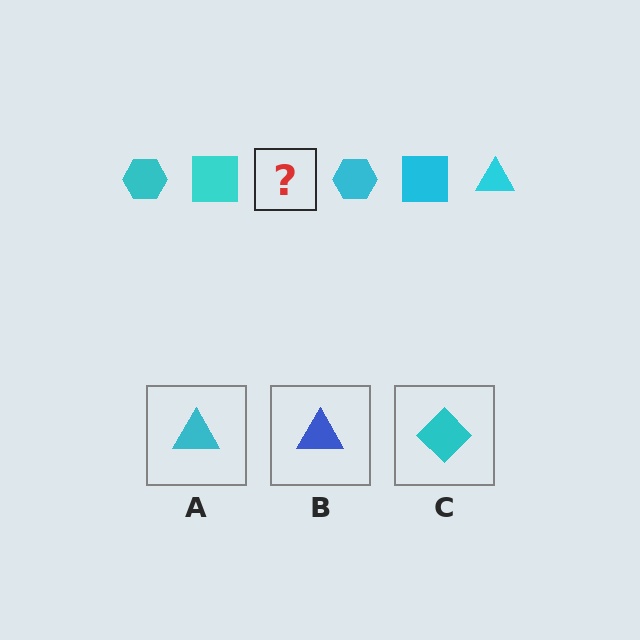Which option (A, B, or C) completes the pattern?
A.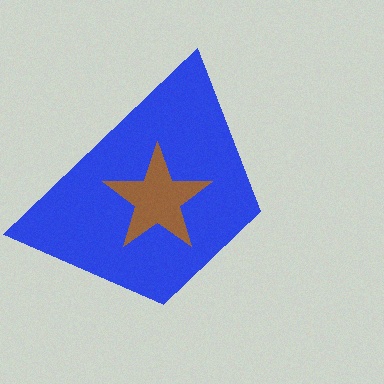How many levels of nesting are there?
2.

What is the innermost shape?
The brown star.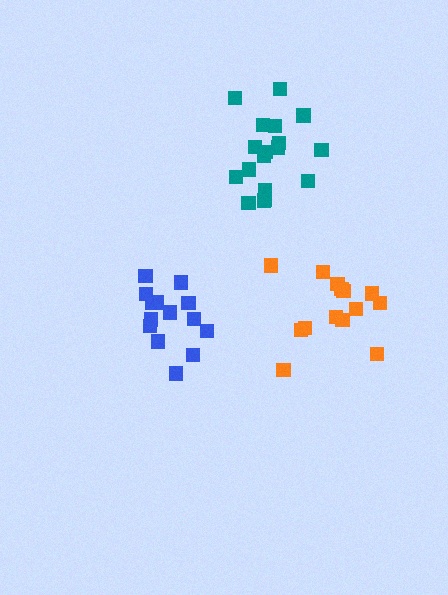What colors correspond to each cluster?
The clusters are colored: teal, blue, orange.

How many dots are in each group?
Group 1: 18 dots, Group 2: 14 dots, Group 3: 14 dots (46 total).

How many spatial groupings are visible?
There are 3 spatial groupings.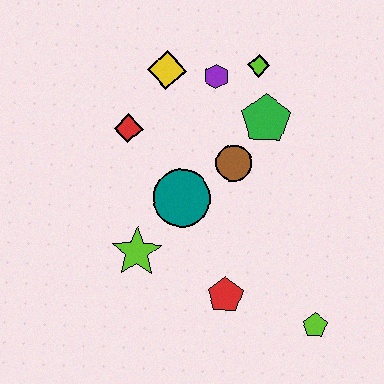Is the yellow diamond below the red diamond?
No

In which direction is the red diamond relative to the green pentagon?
The red diamond is to the left of the green pentagon.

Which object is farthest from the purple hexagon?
The lime pentagon is farthest from the purple hexagon.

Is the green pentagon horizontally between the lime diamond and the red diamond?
No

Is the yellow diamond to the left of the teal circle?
Yes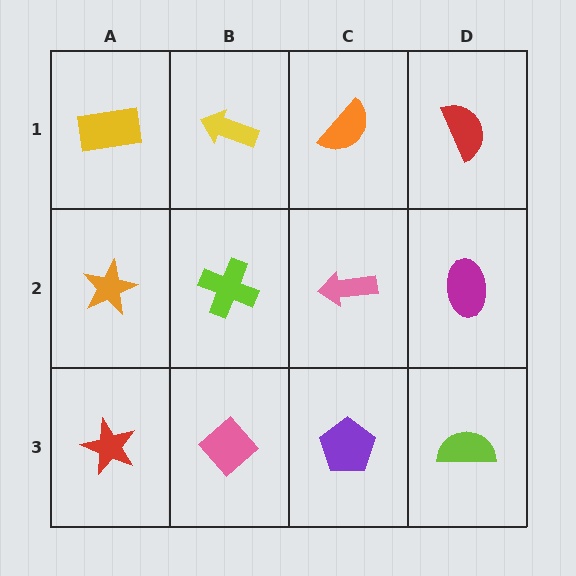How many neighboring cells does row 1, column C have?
3.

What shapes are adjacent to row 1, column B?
A lime cross (row 2, column B), a yellow rectangle (row 1, column A), an orange semicircle (row 1, column C).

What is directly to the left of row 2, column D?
A pink arrow.